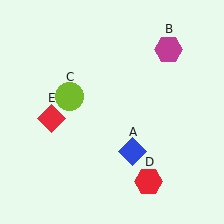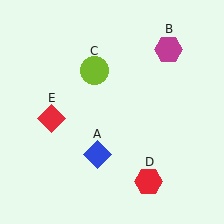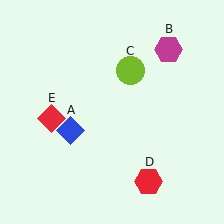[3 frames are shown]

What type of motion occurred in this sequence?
The blue diamond (object A), lime circle (object C) rotated clockwise around the center of the scene.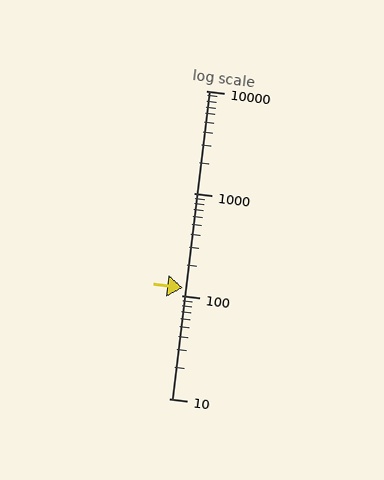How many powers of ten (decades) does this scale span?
The scale spans 3 decades, from 10 to 10000.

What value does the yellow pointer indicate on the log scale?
The pointer indicates approximately 120.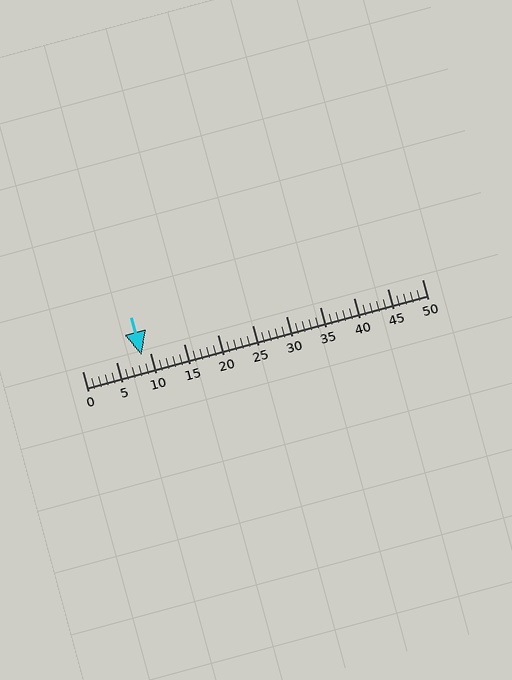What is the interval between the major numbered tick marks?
The major tick marks are spaced 5 units apart.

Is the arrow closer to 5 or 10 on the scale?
The arrow is closer to 10.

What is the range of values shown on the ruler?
The ruler shows values from 0 to 50.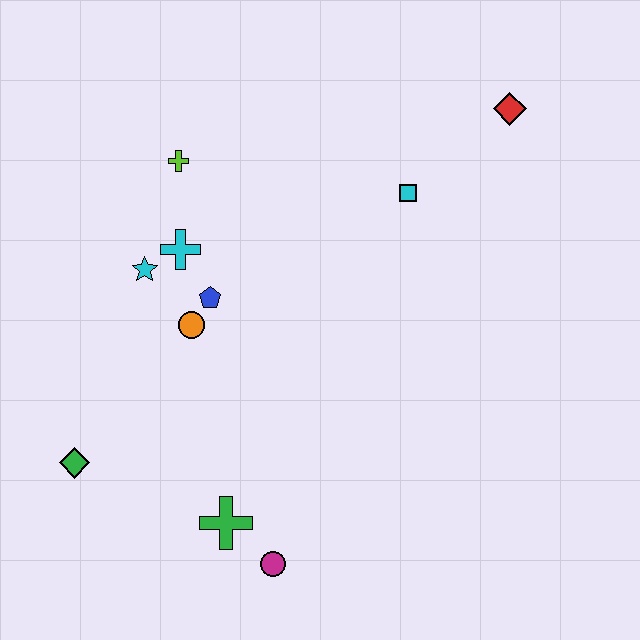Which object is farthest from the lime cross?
The magenta circle is farthest from the lime cross.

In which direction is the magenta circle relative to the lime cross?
The magenta circle is below the lime cross.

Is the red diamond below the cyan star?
No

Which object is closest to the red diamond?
The cyan square is closest to the red diamond.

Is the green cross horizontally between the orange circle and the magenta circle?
Yes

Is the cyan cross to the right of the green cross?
No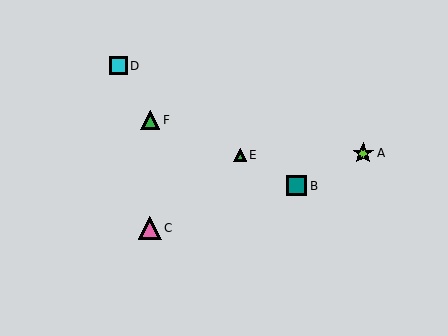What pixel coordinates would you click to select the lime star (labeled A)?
Click at (363, 153) to select the lime star A.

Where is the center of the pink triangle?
The center of the pink triangle is at (150, 228).